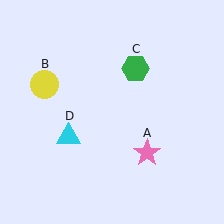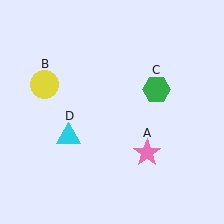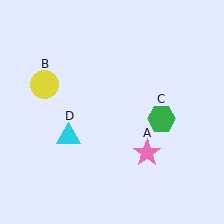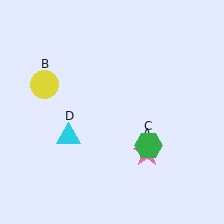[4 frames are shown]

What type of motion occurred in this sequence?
The green hexagon (object C) rotated clockwise around the center of the scene.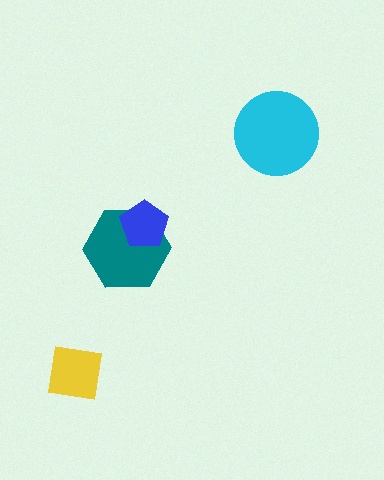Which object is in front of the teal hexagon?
The blue pentagon is in front of the teal hexagon.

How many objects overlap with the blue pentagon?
1 object overlaps with the blue pentagon.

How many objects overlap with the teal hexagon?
1 object overlaps with the teal hexagon.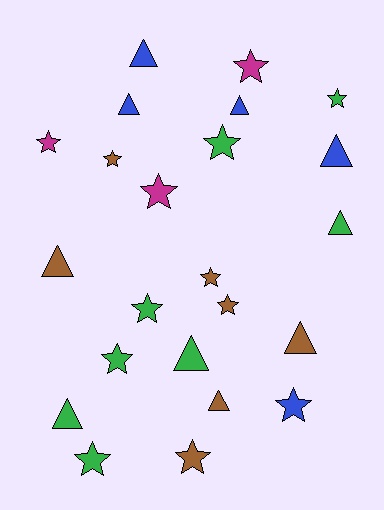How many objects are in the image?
There are 23 objects.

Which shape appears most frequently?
Star, with 13 objects.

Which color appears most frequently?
Green, with 8 objects.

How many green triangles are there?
There are 3 green triangles.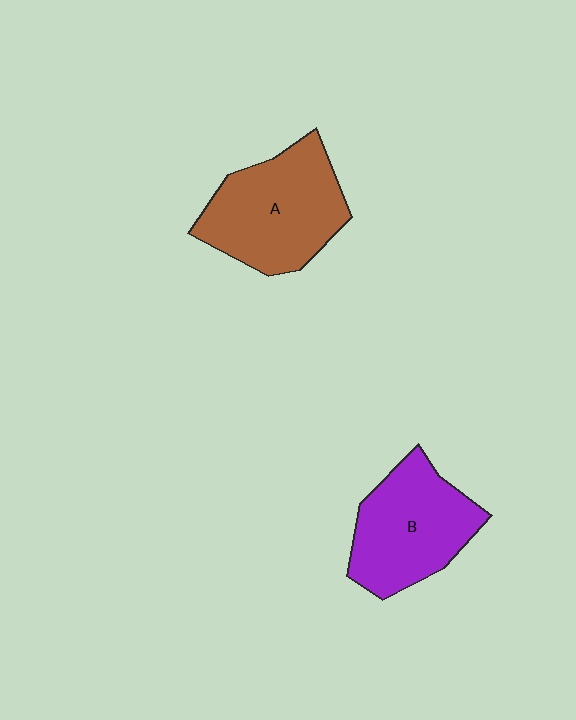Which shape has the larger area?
Shape A (brown).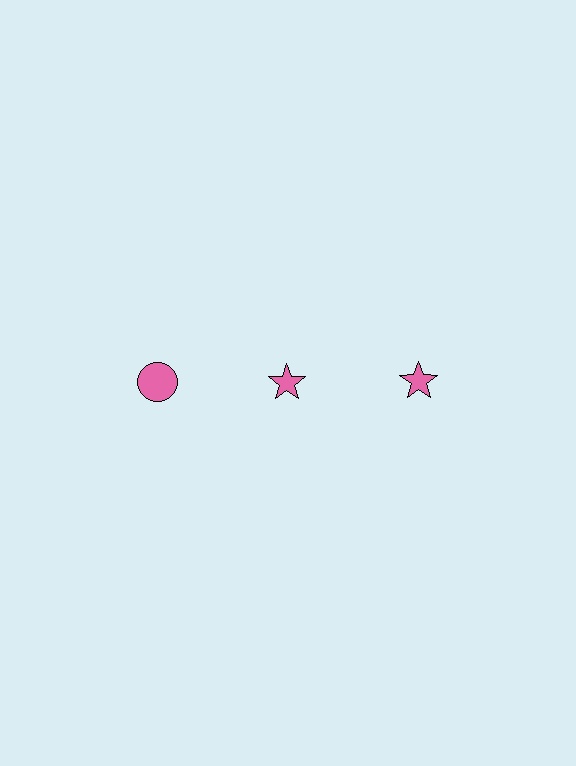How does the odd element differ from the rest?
It has a different shape: circle instead of star.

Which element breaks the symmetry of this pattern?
The pink circle in the top row, leftmost column breaks the symmetry. All other shapes are pink stars.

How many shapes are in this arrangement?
There are 3 shapes arranged in a grid pattern.